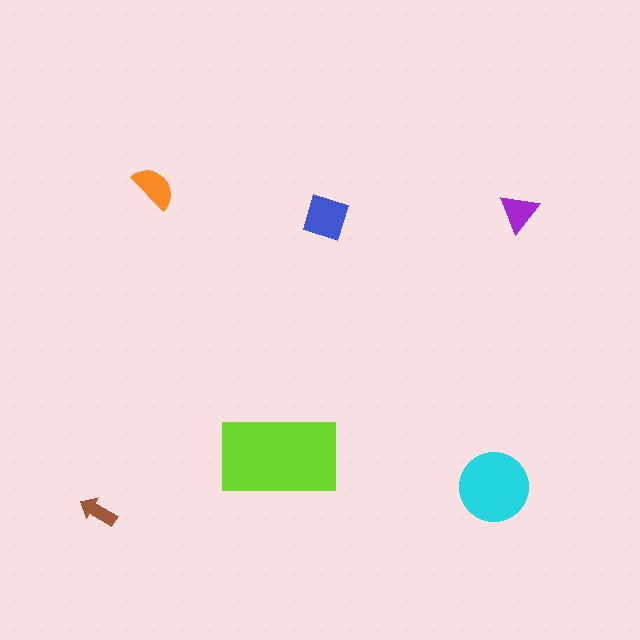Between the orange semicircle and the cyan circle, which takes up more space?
The cyan circle.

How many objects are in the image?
There are 6 objects in the image.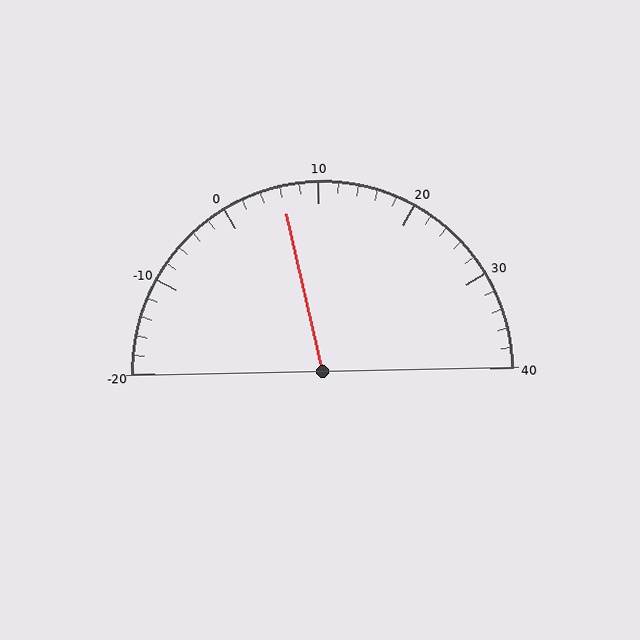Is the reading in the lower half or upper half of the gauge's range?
The reading is in the lower half of the range (-20 to 40).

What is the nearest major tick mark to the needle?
The nearest major tick mark is 10.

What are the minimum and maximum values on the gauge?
The gauge ranges from -20 to 40.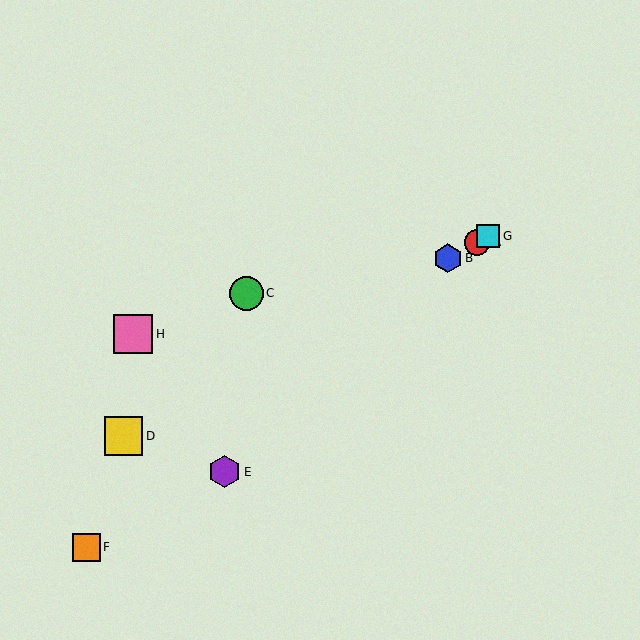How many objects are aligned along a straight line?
4 objects (A, B, D, G) are aligned along a straight line.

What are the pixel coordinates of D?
Object D is at (124, 436).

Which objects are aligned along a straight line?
Objects A, B, D, G are aligned along a straight line.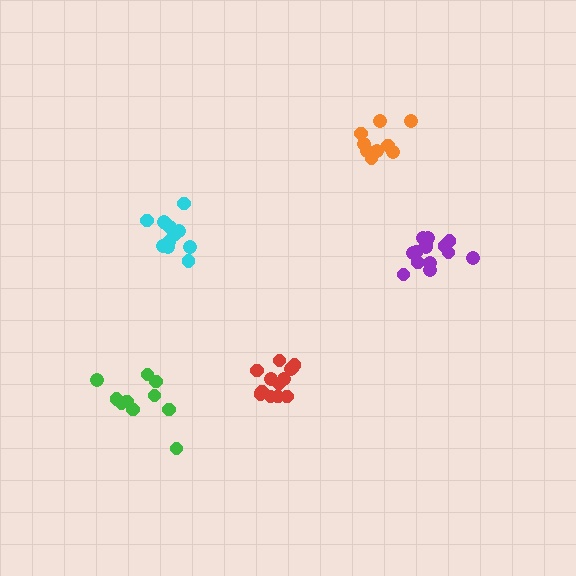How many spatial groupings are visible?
There are 5 spatial groupings.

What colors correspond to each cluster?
The clusters are colored: cyan, orange, red, purple, green.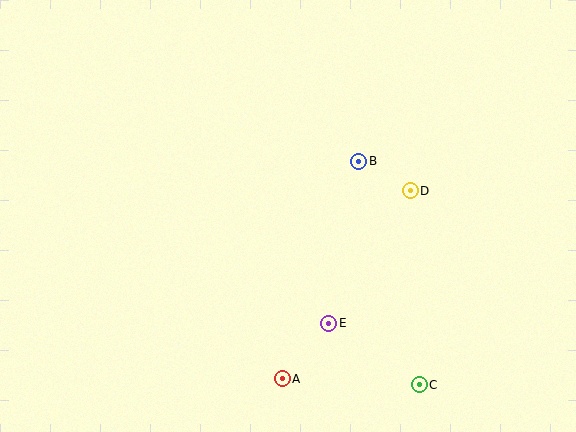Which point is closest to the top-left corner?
Point B is closest to the top-left corner.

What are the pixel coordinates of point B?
Point B is at (359, 161).